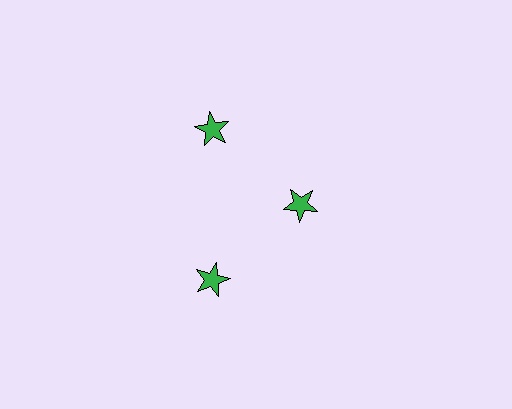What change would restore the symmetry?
The symmetry would be restored by moving it outward, back onto the ring so that all 3 stars sit at equal angles and equal distance from the center.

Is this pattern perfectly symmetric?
No. The 3 green stars are arranged in a ring, but one element near the 3 o'clock position is pulled inward toward the center, breaking the 3-fold rotational symmetry.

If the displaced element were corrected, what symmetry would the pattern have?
It would have 3-fold rotational symmetry — the pattern would map onto itself every 120 degrees.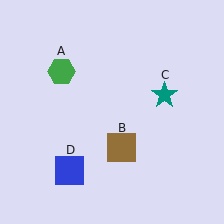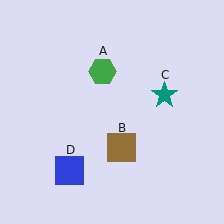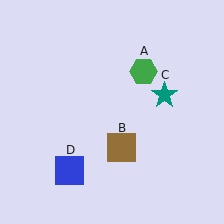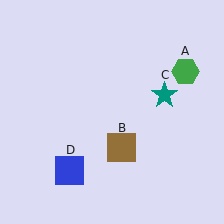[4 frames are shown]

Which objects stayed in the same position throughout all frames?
Brown square (object B) and teal star (object C) and blue square (object D) remained stationary.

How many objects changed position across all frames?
1 object changed position: green hexagon (object A).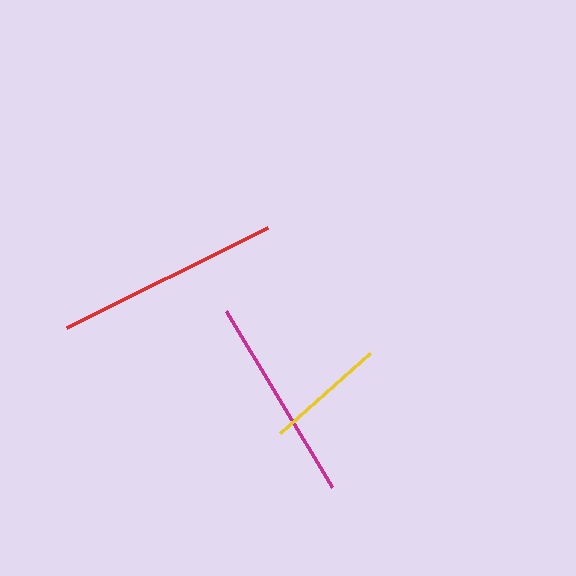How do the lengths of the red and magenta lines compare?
The red and magenta lines are approximately the same length.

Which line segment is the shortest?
The yellow line is the shortest at approximately 121 pixels.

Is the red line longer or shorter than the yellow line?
The red line is longer than the yellow line.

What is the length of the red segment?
The red segment is approximately 225 pixels long.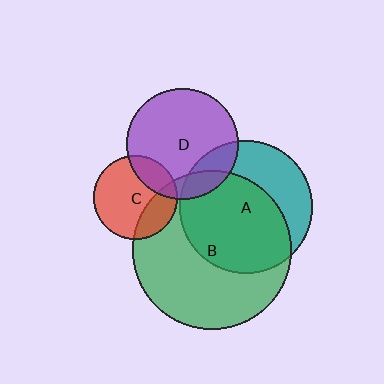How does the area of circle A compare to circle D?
Approximately 1.4 times.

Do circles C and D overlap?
Yes.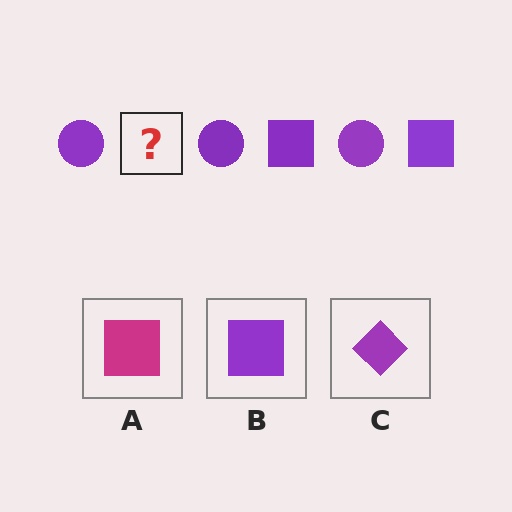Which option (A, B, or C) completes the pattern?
B.